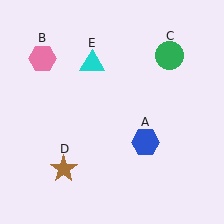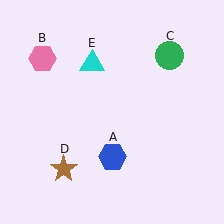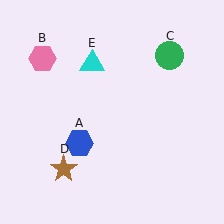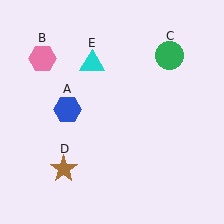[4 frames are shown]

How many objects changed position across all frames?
1 object changed position: blue hexagon (object A).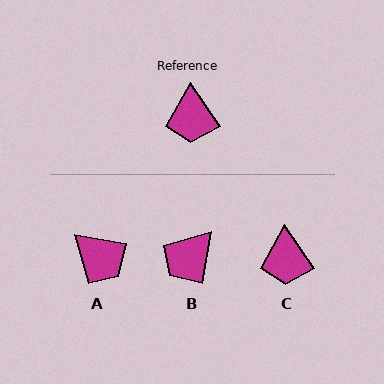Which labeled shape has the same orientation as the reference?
C.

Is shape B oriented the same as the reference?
No, it is off by about 44 degrees.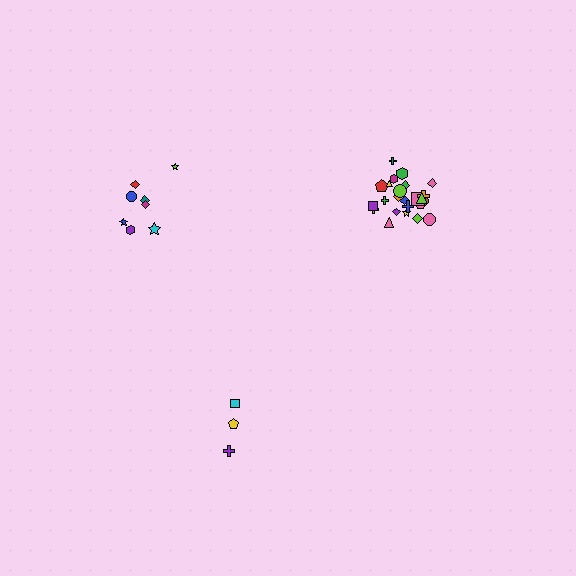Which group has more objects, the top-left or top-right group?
The top-right group.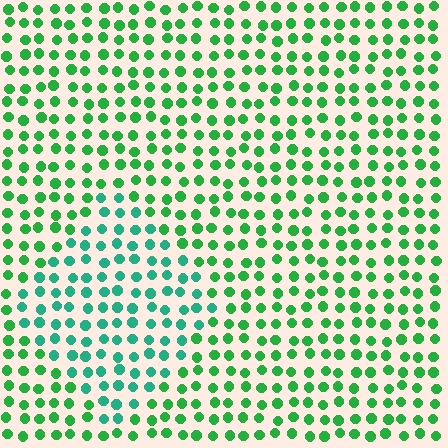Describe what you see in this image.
The image is filled with small green elements in a uniform arrangement. A diamond-shaped region is visible where the elements are tinted to a slightly different hue, forming a subtle color boundary.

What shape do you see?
I see a diamond.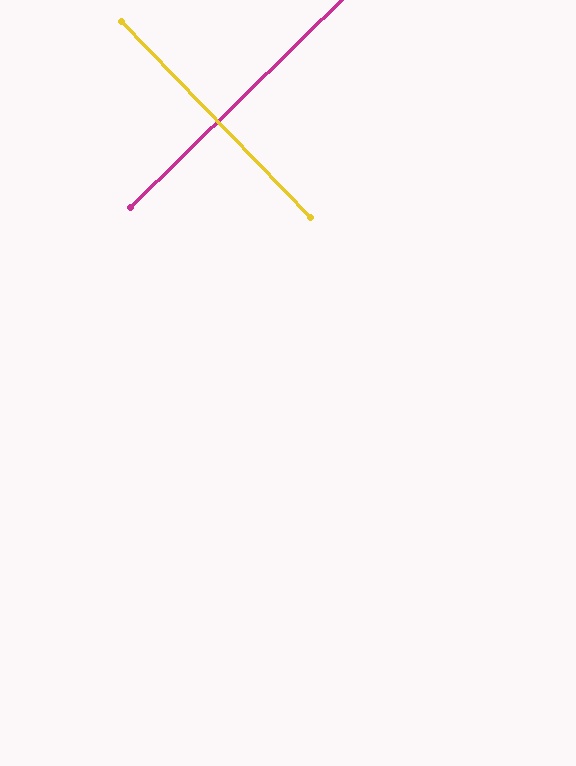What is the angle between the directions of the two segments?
Approximately 89 degrees.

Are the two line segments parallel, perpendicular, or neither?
Perpendicular — they meet at approximately 89°.